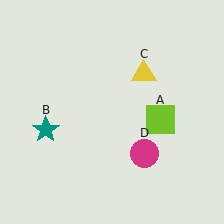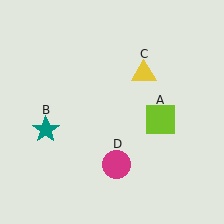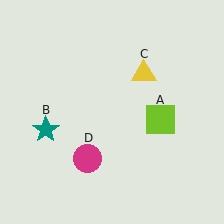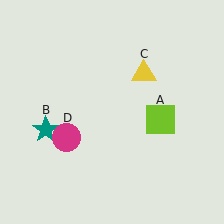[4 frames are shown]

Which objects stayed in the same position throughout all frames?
Lime square (object A) and teal star (object B) and yellow triangle (object C) remained stationary.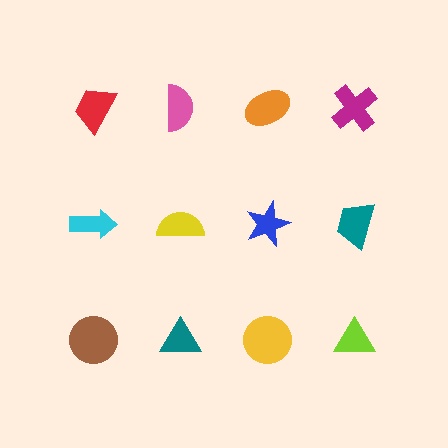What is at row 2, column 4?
A teal trapezoid.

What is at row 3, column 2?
A teal triangle.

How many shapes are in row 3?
4 shapes.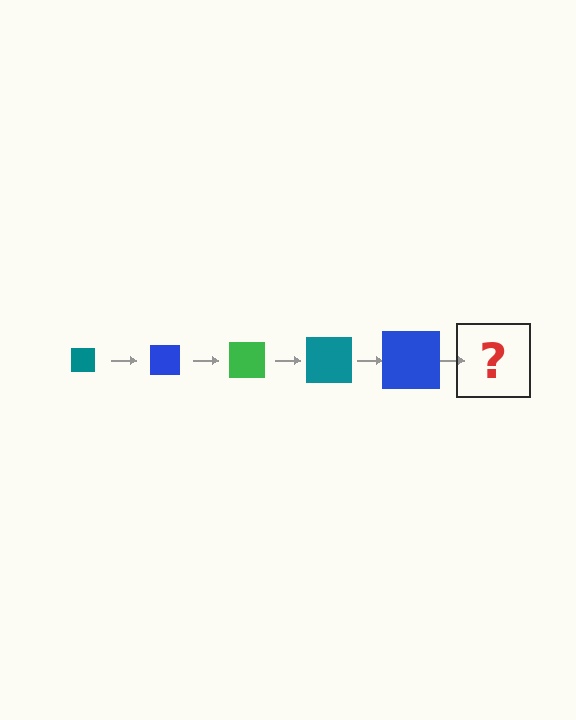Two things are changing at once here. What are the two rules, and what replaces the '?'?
The two rules are that the square grows larger each step and the color cycles through teal, blue, and green. The '?' should be a green square, larger than the previous one.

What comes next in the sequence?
The next element should be a green square, larger than the previous one.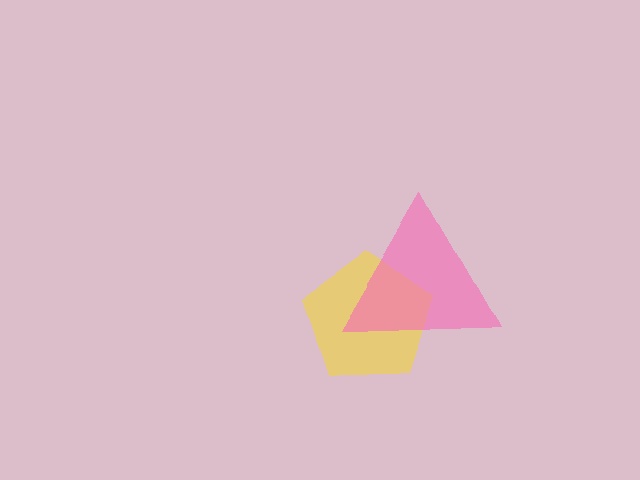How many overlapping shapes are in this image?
There are 2 overlapping shapes in the image.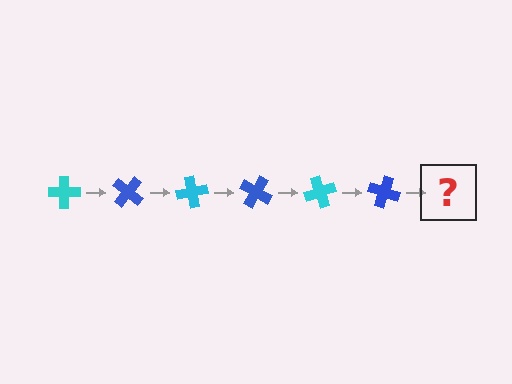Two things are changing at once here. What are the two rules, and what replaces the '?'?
The two rules are that it rotates 40 degrees each step and the color cycles through cyan and blue. The '?' should be a cyan cross, rotated 240 degrees from the start.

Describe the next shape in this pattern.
It should be a cyan cross, rotated 240 degrees from the start.